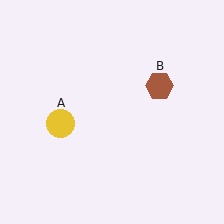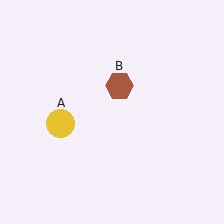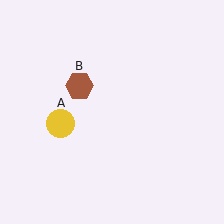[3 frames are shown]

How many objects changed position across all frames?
1 object changed position: brown hexagon (object B).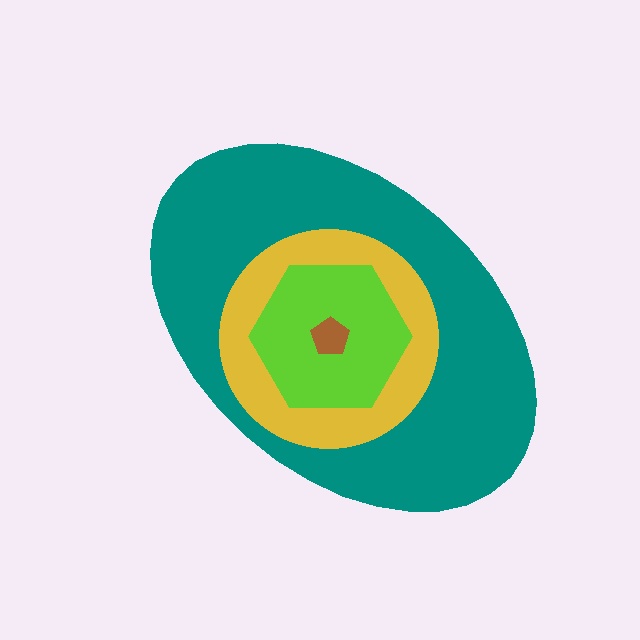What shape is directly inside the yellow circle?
The lime hexagon.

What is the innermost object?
The brown pentagon.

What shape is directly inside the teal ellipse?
The yellow circle.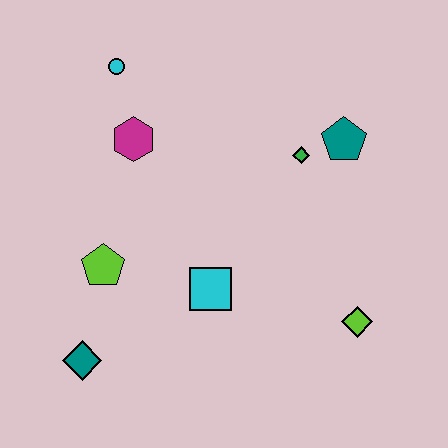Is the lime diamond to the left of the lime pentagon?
No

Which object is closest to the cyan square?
The lime pentagon is closest to the cyan square.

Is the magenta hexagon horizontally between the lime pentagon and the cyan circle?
No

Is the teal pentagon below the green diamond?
No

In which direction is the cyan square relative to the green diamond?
The cyan square is below the green diamond.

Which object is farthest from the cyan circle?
The lime diamond is farthest from the cyan circle.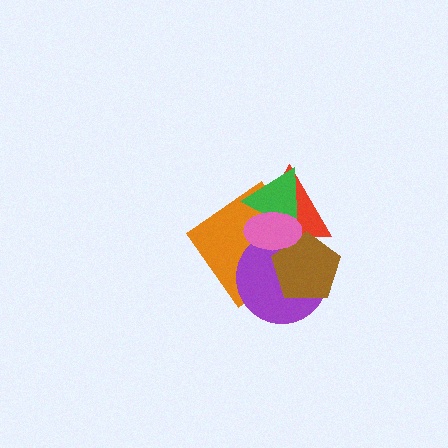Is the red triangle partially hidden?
Yes, it is partially covered by another shape.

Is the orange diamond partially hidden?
Yes, it is partially covered by another shape.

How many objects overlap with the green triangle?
3 objects overlap with the green triangle.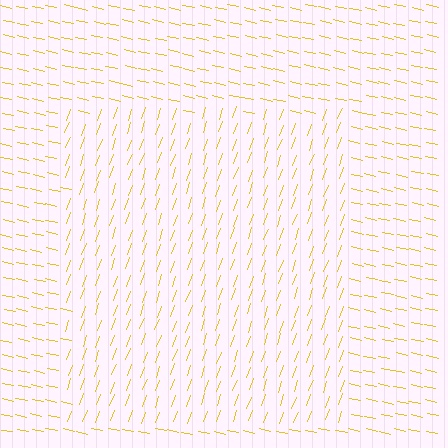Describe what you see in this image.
The image is filled with small yellow line segments. A rectangle region in the image has lines oriented differently from the surrounding lines, creating a visible texture boundary.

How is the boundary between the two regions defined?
The boundary is defined purely by a change in line orientation (approximately 83 degrees difference). All lines are the same color and thickness.